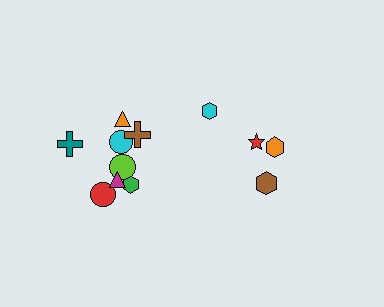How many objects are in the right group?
There are 4 objects.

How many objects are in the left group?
There are 8 objects.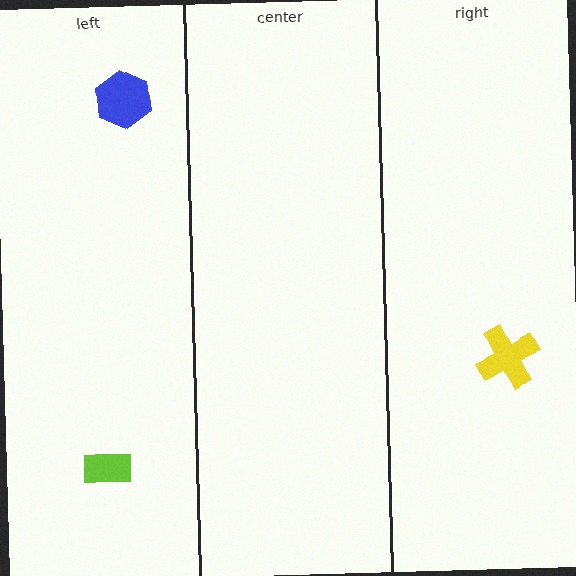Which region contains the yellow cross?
The right region.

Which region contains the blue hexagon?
The left region.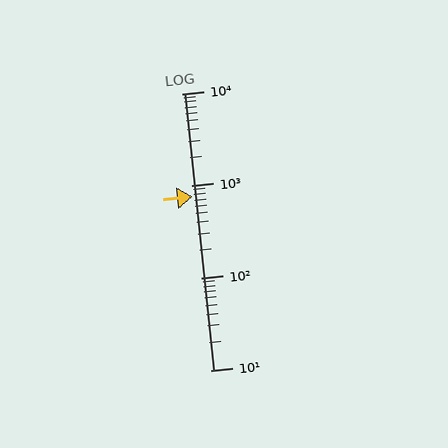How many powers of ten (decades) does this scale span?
The scale spans 3 decades, from 10 to 10000.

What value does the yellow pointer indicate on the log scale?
The pointer indicates approximately 760.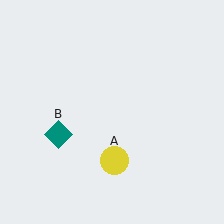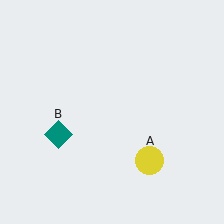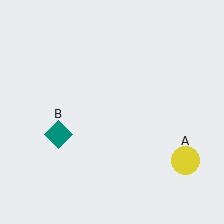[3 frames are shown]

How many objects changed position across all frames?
1 object changed position: yellow circle (object A).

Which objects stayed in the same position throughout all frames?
Teal diamond (object B) remained stationary.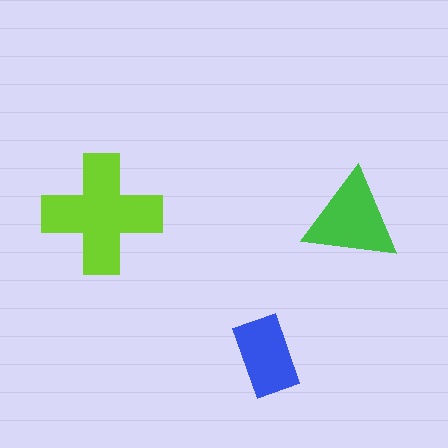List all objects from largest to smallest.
The lime cross, the green triangle, the blue rectangle.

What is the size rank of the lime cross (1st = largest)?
1st.